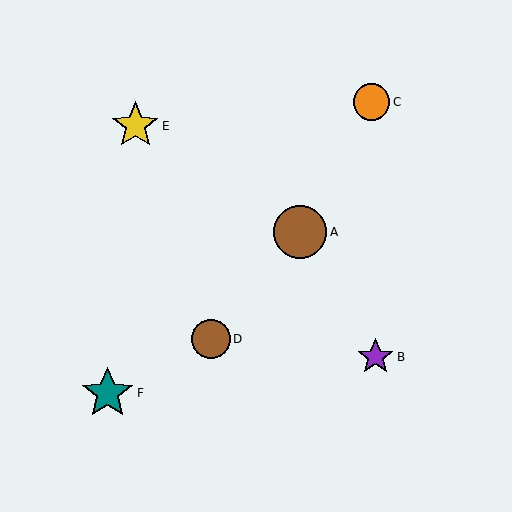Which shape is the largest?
The brown circle (labeled A) is the largest.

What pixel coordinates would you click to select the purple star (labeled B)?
Click at (376, 357) to select the purple star B.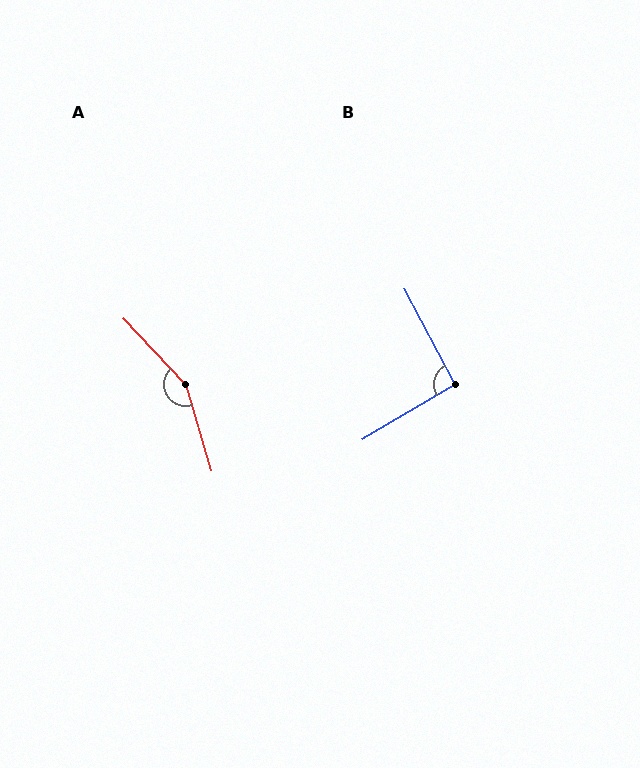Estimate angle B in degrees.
Approximately 93 degrees.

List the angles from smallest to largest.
B (93°), A (153°).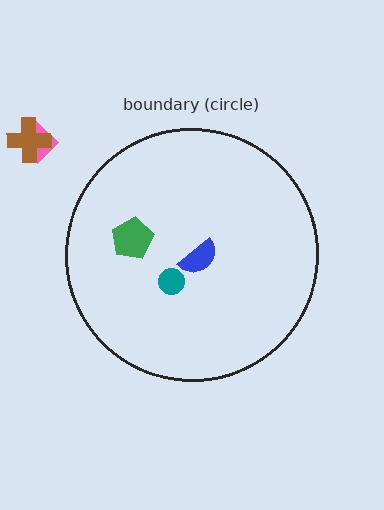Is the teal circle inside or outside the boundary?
Inside.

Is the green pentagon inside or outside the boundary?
Inside.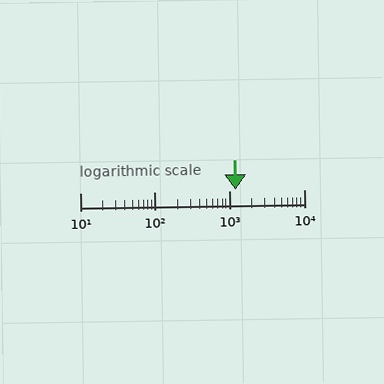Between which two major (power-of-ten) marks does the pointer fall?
The pointer is between 1000 and 10000.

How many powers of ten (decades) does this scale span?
The scale spans 3 decades, from 10 to 10000.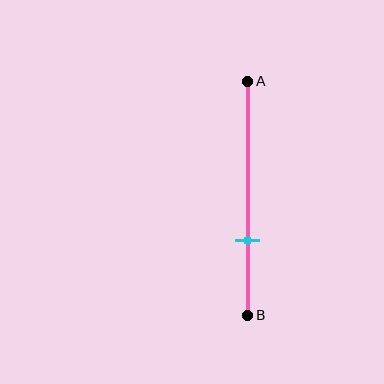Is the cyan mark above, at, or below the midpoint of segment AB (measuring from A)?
The cyan mark is below the midpoint of segment AB.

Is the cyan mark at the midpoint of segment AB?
No, the mark is at about 70% from A, not at the 50% midpoint.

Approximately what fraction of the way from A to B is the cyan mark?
The cyan mark is approximately 70% of the way from A to B.